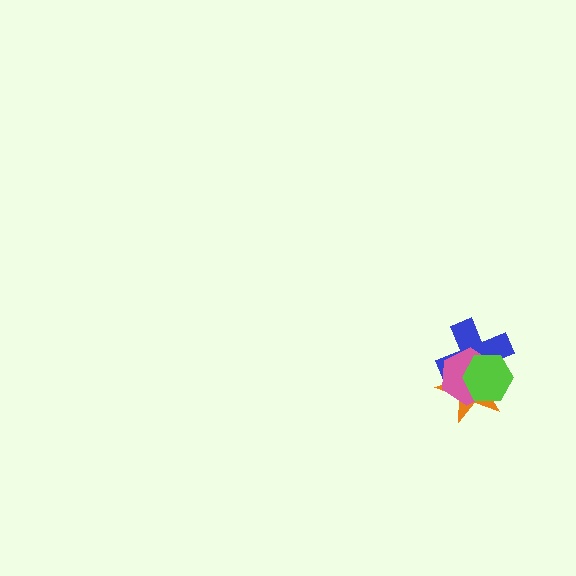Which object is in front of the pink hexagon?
The lime hexagon is in front of the pink hexagon.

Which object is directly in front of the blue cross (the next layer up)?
The orange star is directly in front of the blue cross.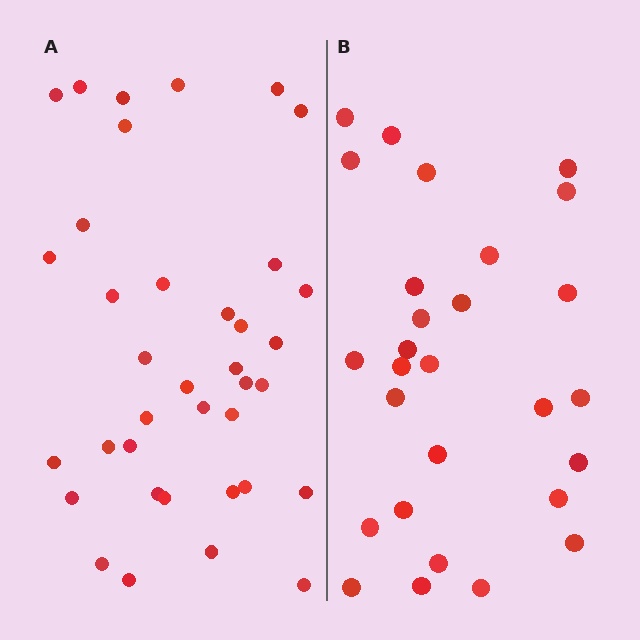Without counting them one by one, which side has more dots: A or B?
Region A (the left region) has more dots.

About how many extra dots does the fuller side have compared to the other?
Region A has roughly 8 or so more dots than region B.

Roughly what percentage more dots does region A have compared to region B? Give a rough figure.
About 30% more.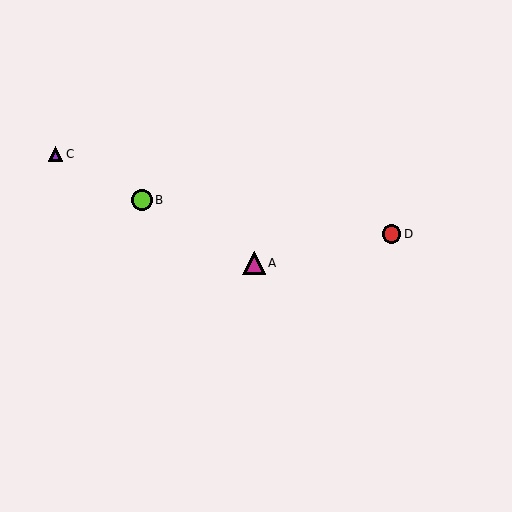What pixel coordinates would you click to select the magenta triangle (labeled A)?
Click at (254, 263) to select the magenta triangle A.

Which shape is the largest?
The magenta triangle (labeled A) is the largest.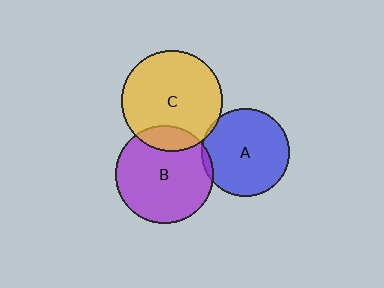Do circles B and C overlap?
Yes.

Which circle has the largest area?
Circle C (yellow).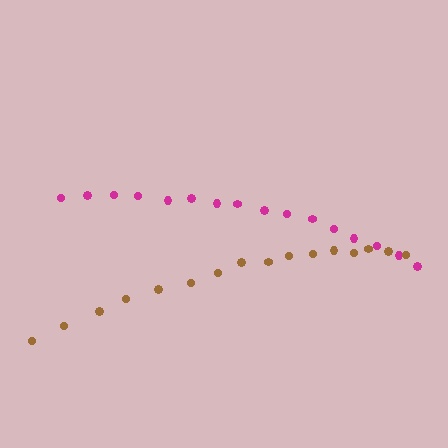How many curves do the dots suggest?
There are 2 distinct paths.